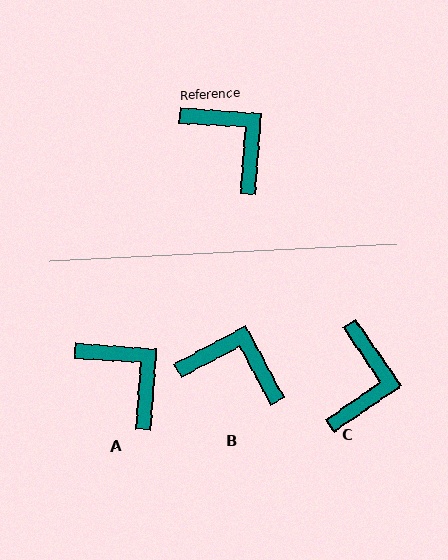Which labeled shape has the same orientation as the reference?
A.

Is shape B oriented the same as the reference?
No, it is off by about 32 degrees.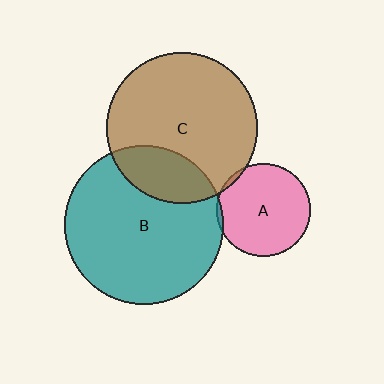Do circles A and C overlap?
Yes.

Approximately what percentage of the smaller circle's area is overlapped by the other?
Approximately 5%.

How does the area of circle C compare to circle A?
Approximately 2.6 times.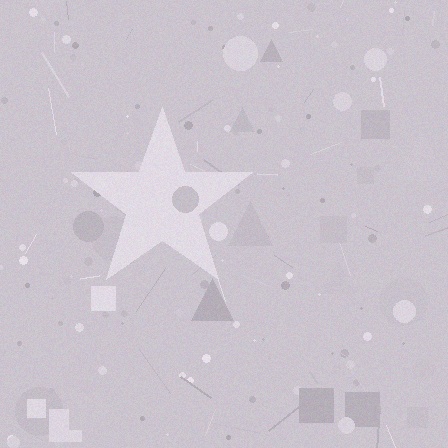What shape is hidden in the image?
A star is hidden in the image.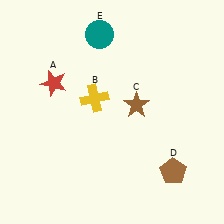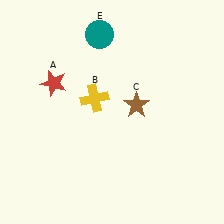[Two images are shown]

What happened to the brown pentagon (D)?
The brown pentagon (D) was removed in Image 2. It was in the bottom-right area of Image 1.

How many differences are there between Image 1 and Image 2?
There is 1 difference between the two images.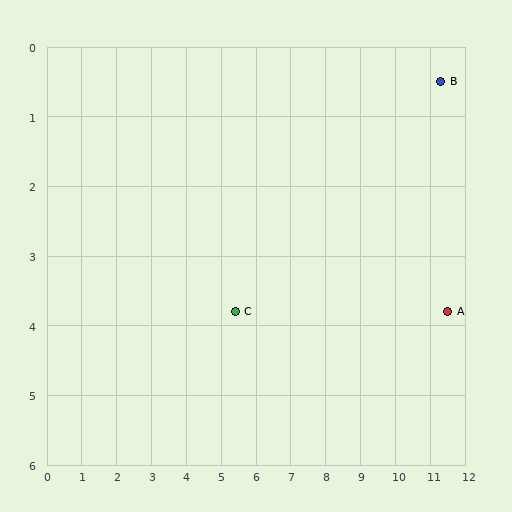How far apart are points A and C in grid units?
Points A and C are about 6.1 grid units apart.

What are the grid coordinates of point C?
Point C is at approximately (5.4, 3.8).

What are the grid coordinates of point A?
Point A is at approximately (11.5, 3.8).